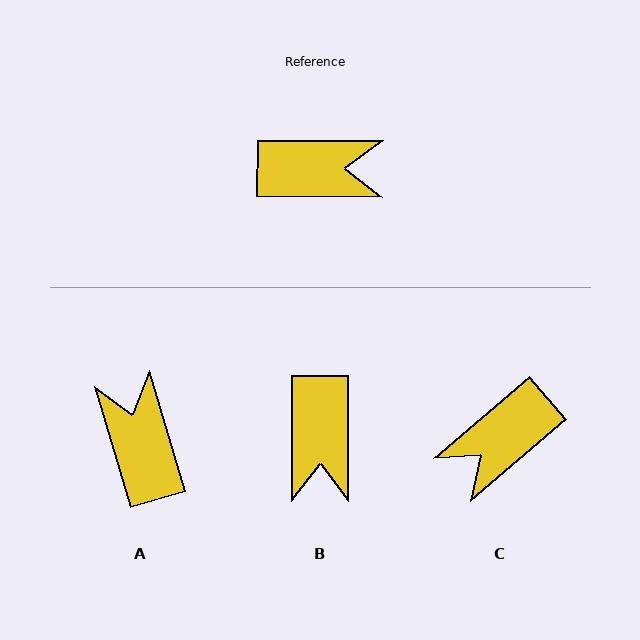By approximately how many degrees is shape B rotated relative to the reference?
Approximately 90 degrees clockwise.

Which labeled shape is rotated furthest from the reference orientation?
C, about 139 degrees away.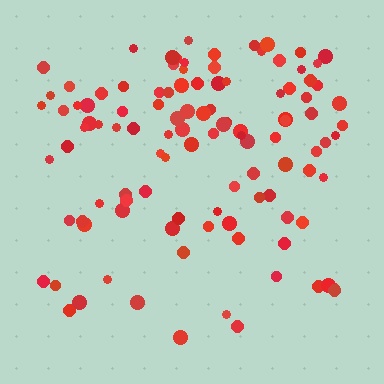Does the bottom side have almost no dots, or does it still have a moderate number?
Still a moderate number, just noticeably fewer than the top.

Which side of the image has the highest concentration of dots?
The top.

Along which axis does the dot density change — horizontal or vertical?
Vertical.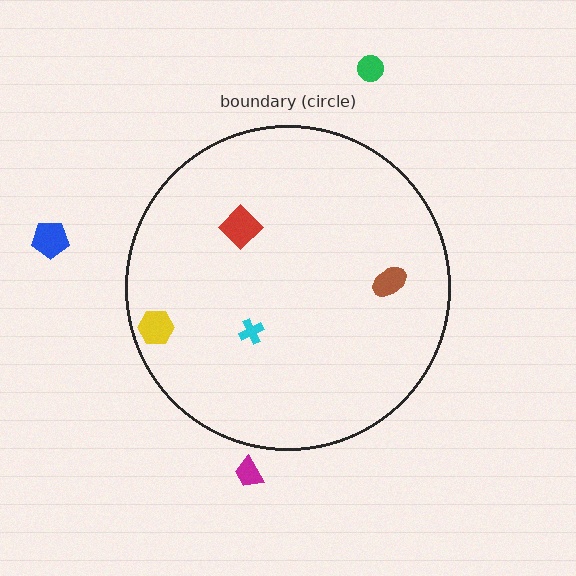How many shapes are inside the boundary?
4 inside, 3 outside.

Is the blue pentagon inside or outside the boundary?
Outside.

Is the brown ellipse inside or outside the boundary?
Inside.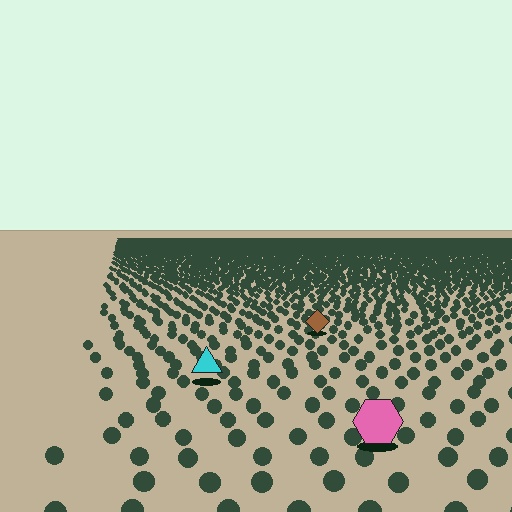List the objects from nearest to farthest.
From nearest to farthest: the pink hexagon, the cyan triangle, the brown diamond.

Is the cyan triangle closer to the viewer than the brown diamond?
Yes. The cyan triangle is closer — you can tell from the texture gradient: the ground texture is coarser near it.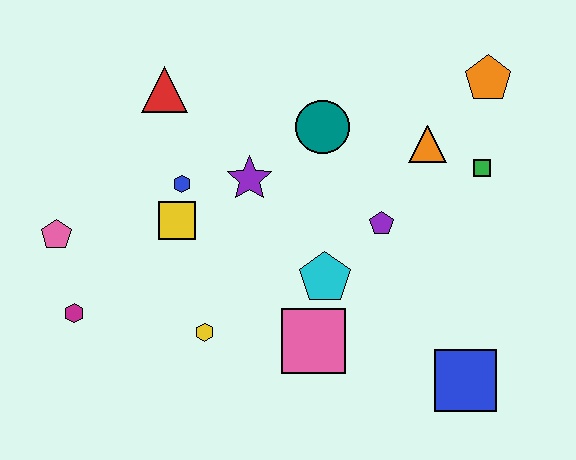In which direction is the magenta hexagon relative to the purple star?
The magenta hexagon is to the left of the purple star.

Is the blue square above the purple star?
No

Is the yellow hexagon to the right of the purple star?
No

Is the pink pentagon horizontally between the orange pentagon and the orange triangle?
No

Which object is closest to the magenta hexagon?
The pink pentagon is closest to the magenta hexagon.